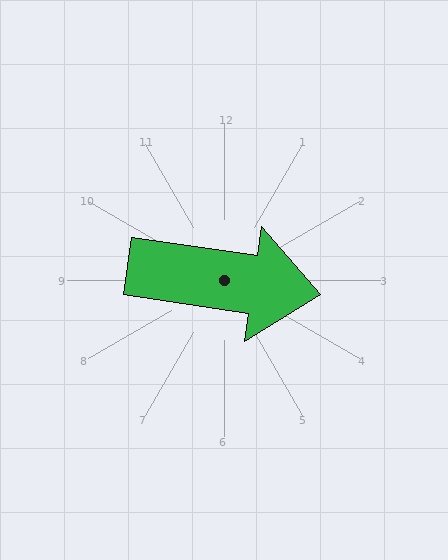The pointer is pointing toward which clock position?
Roughly 3 o'clock.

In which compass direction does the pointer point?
East.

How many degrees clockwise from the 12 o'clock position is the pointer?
Approximately 98 degrees.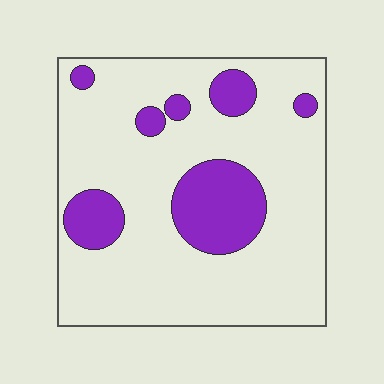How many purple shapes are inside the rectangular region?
7.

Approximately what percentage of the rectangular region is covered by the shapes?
Approximately 20%.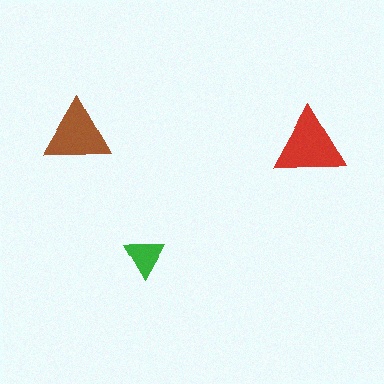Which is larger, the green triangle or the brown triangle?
The brown one.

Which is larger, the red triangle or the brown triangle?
The red one.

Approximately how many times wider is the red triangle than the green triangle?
About 2 times wider.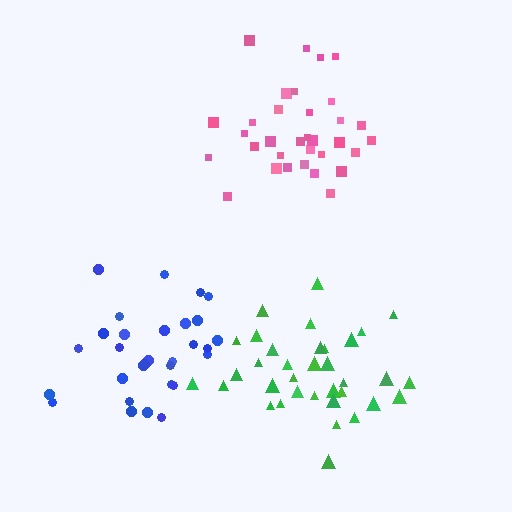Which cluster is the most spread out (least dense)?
Green.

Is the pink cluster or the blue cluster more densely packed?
Blue.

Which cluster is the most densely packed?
Blue.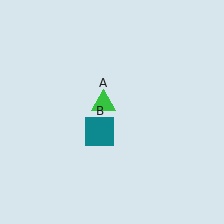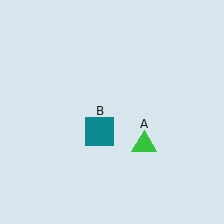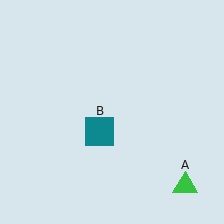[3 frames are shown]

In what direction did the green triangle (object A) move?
The green triangle (object A) moved down and to the right.